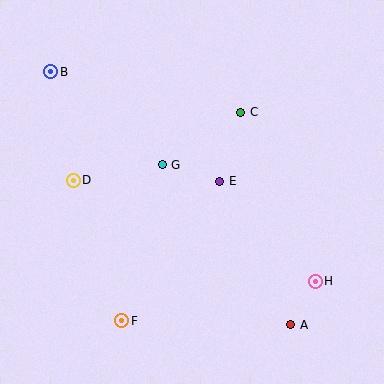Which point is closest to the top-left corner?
Point B is closest to the top-left corner.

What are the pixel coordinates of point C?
Point C is at (241, 112).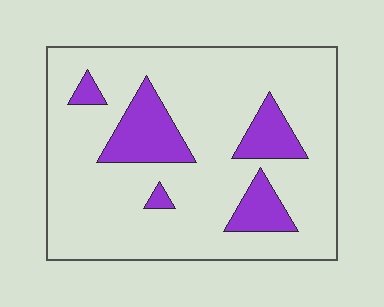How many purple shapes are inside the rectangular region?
5.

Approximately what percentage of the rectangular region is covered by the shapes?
Approximately 15%.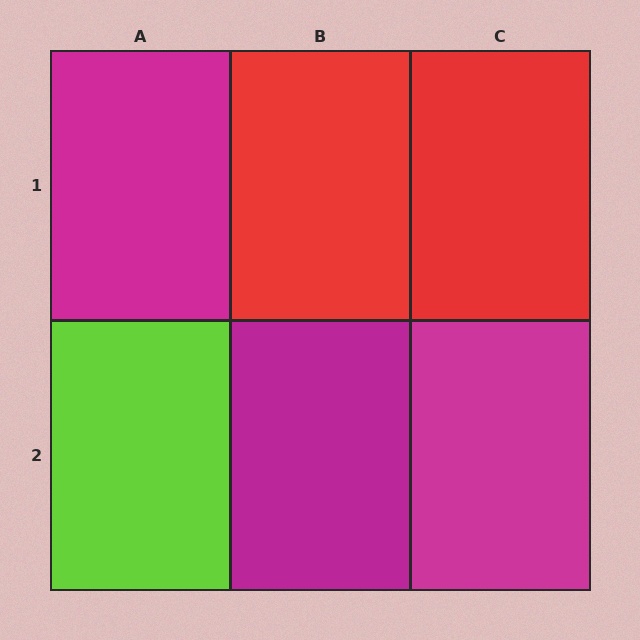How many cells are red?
2 cells are red.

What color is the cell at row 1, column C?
Red.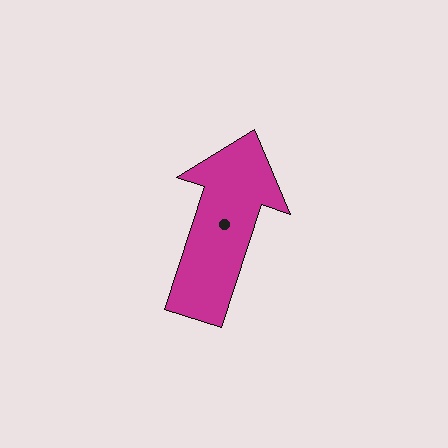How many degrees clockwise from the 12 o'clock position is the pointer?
Approximately 18 degrees.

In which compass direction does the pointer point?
North.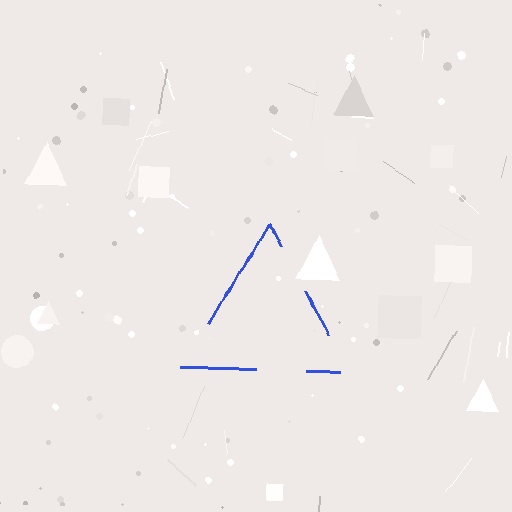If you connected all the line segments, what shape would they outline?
They would outline a triangle.